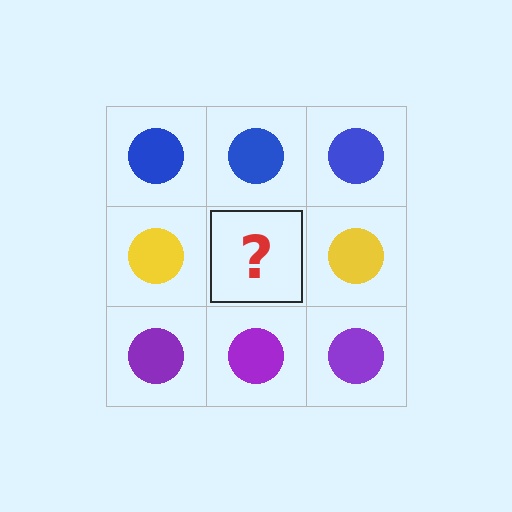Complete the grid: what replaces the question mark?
The question mark should be replaced with a yellow circle.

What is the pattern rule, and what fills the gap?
The rule is that each row has a consistent color. The gap should be filled with a yellow circle.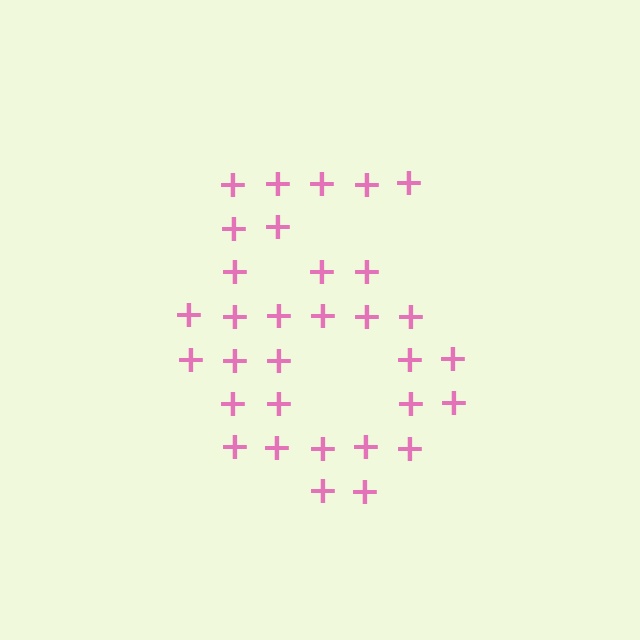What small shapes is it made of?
It is made of small plus signs.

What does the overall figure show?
The overall figure shows the digit 6.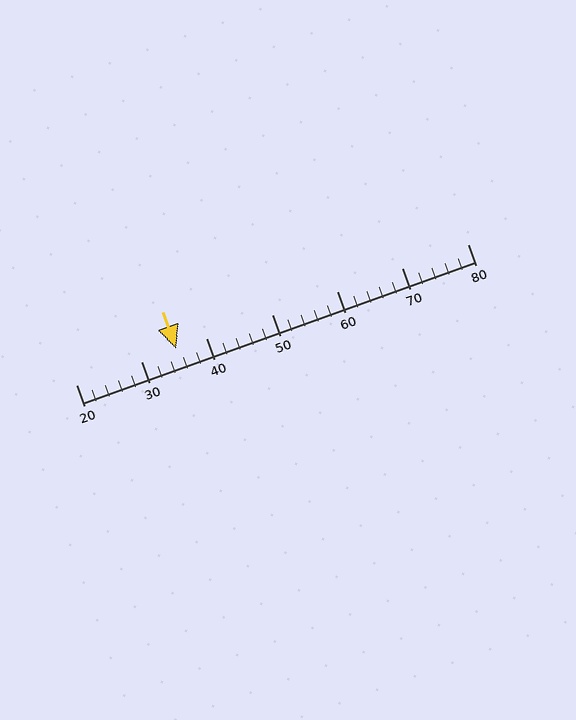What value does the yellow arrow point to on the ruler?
The yellow arrow points to approximately 35.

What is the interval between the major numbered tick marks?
The major tick marks are spaced 10 units apart.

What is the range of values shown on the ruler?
The ruler shows values from 20 to 80.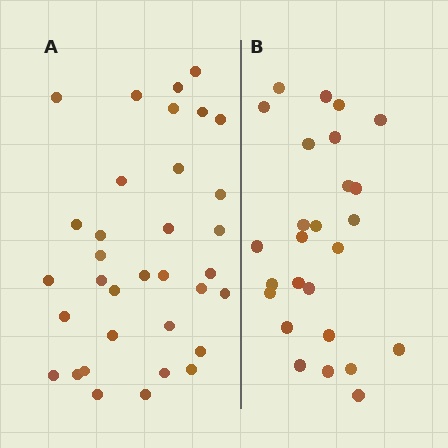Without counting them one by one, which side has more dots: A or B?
Region A (the left region) has more dots.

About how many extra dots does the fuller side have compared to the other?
Region A has roughly 8 or so more dots than region B.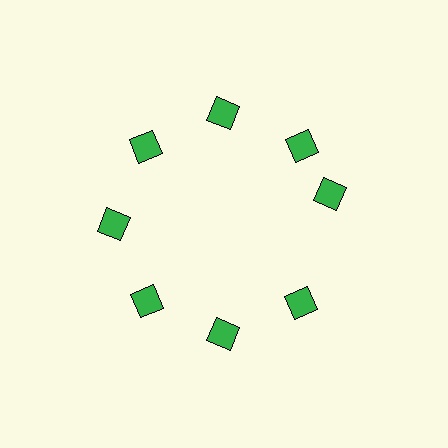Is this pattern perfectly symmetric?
No. The 8 green squares are arranged in a ring, but one element near the 3 o'clock position is rotated out of alignment along the ring, breaking the 8-fold rotational symmetry.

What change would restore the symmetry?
The symmetry would be restored by rotating it back into even spacing with its neighbors so that all 8 squares sit at equal angles and equal distance from the center.